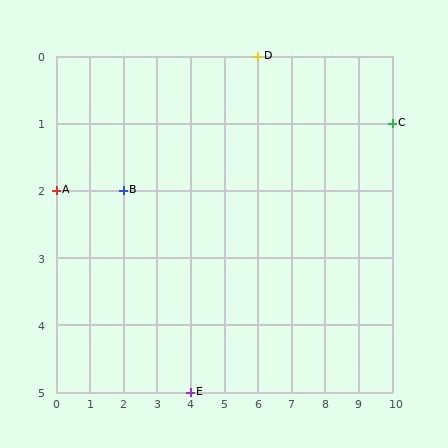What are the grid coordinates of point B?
Point B is at grid coordinates (2, 2).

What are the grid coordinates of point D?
Point D is at grid coordinates (6, 0).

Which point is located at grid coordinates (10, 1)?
Point C is at (10, 1).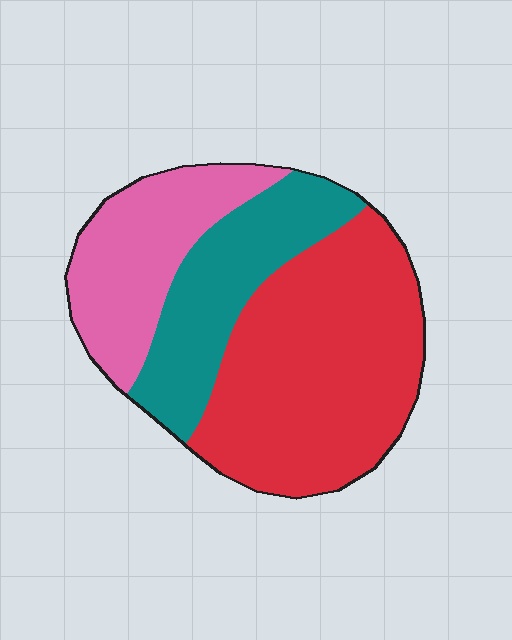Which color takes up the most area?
Red, at roughly 50%.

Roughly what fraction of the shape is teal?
Teal covers 25% of the shape.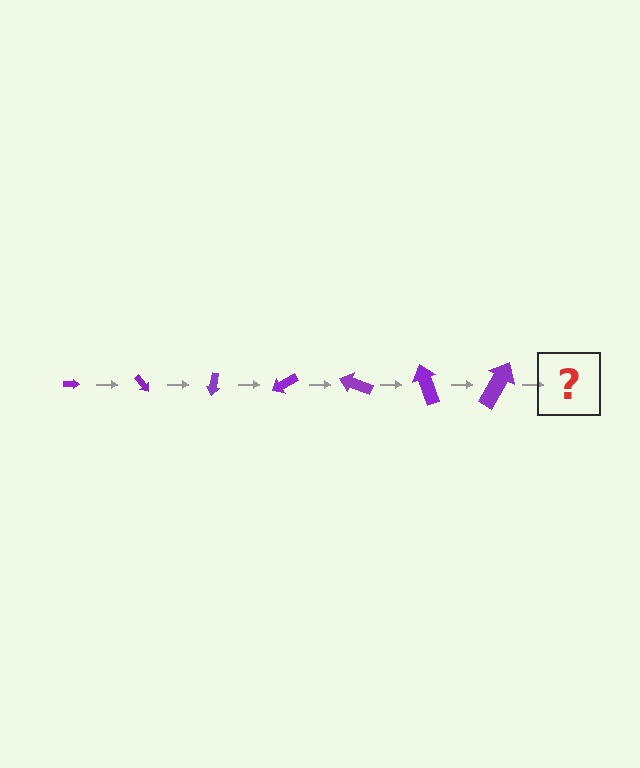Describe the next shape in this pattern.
It should be an arrow, larger than the previous one and rotated 350 degrees from the start.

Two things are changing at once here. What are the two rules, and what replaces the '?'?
The two rules are that the arrow grows larger each step and it rotates 50 degrees each step. The '?' should be an arrow, larger than the previous one and rotated 350 degrees from the start.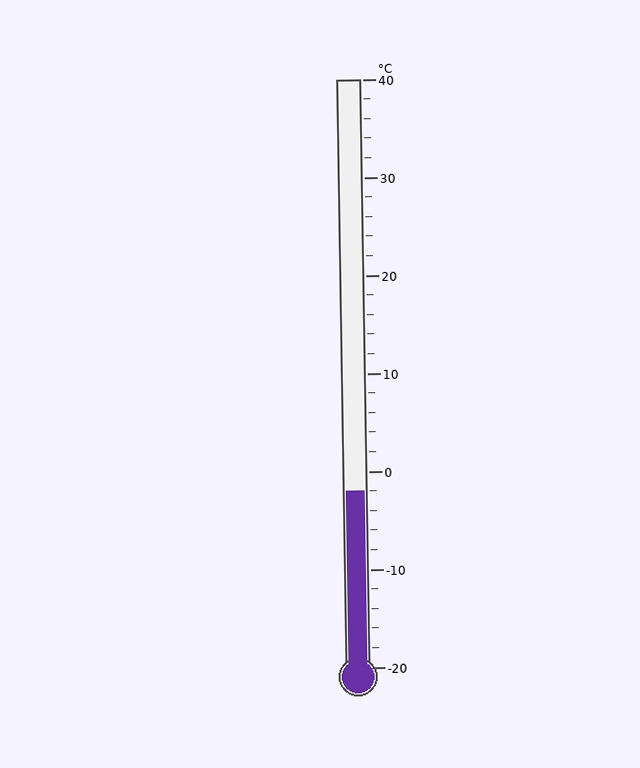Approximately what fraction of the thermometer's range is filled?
The thermometer is filled to approximately 30% of its range.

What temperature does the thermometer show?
The thermometer shows approximately -2°C.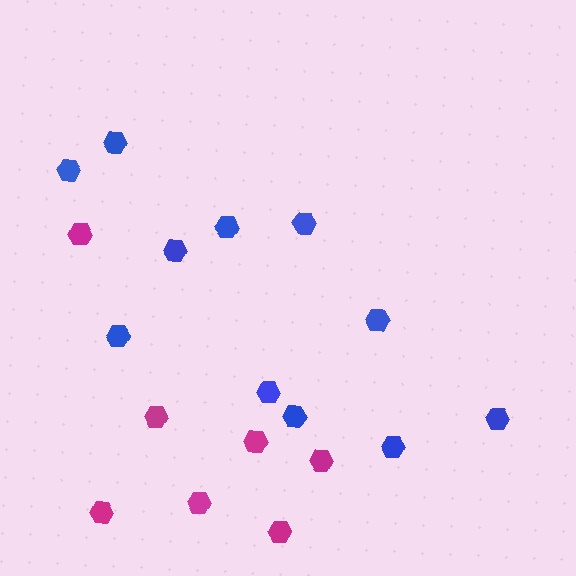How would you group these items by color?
There are 2 groups: one group of blue hexagons (11) and one group of magenta hexagons (7).